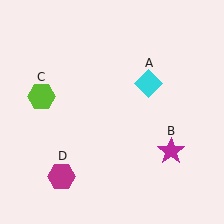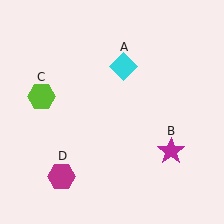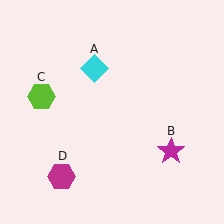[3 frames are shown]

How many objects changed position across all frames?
1 object changed position: cyan diamond (object A).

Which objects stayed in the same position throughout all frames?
Magenta star (object B) and lime hexagon (object C) and magenta hexagon (object D) remained stationary.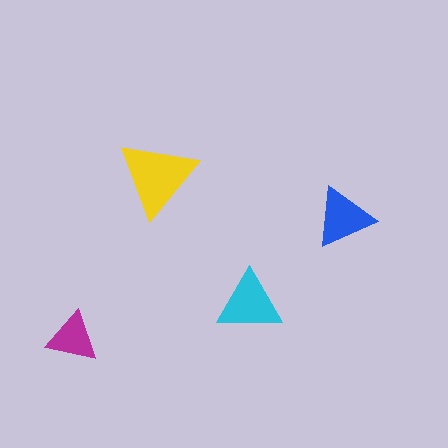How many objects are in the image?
There are 4 objects in the image.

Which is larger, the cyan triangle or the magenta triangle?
The cyan one.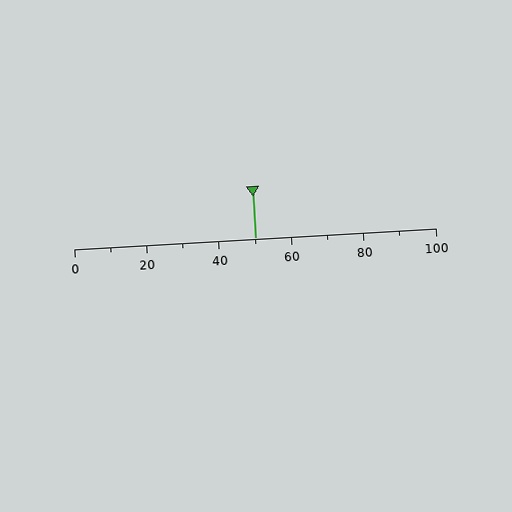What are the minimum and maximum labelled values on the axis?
The axis runs from 0 to 100.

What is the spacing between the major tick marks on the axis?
The major ticks are spaced 20 apart.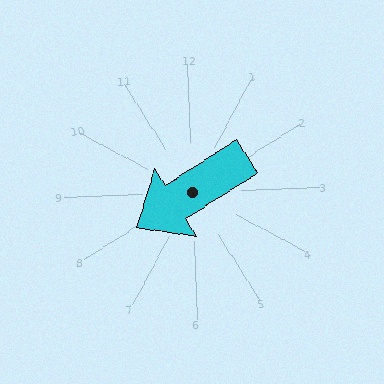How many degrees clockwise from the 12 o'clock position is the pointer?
Approximately 240 degrees.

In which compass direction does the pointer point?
Southwest.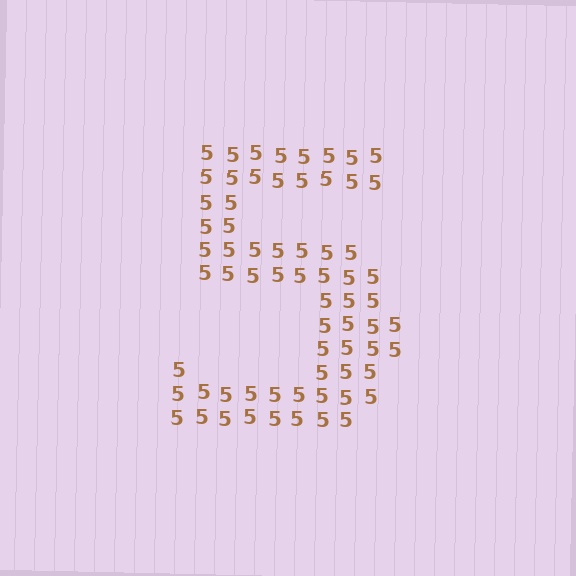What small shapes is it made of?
It is made of small digit 5's.